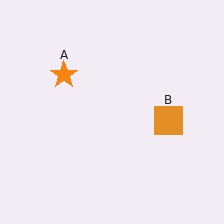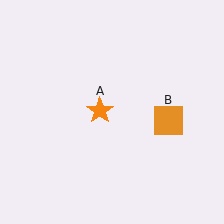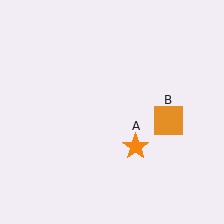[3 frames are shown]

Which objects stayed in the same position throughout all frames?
Orange square (object B) remained stationary.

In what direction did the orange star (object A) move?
The orange star (object A) moved down and to the right.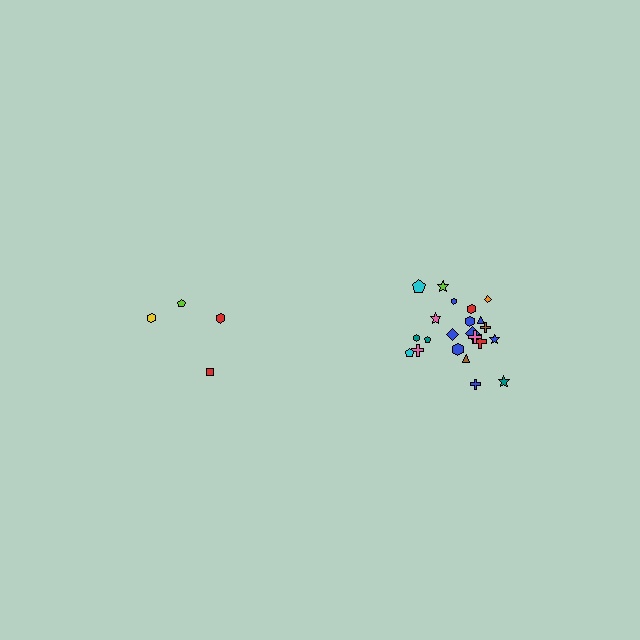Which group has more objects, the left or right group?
The right group.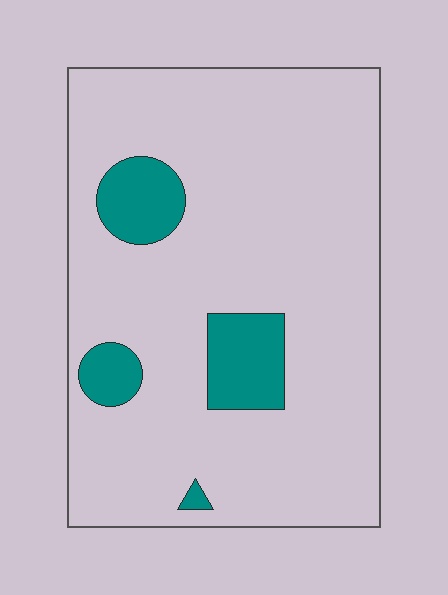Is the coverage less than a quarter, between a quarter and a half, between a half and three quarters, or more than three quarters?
Less than a quarter.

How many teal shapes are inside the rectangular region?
4.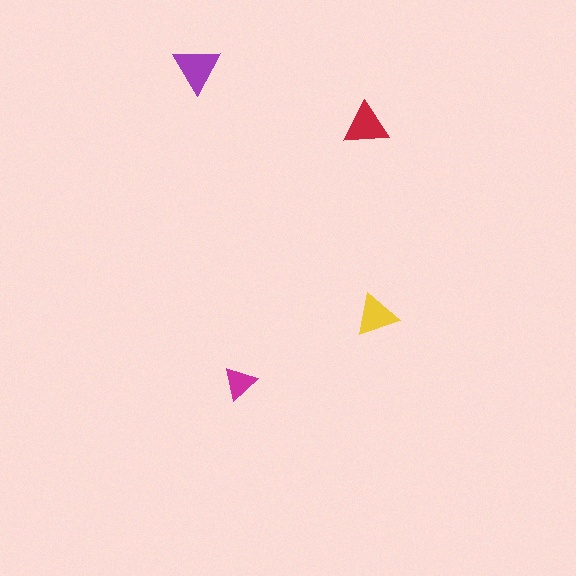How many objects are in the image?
There are 4 objects in the image.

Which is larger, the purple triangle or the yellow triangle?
The purple one.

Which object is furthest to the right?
The yellow triangle is rightmost.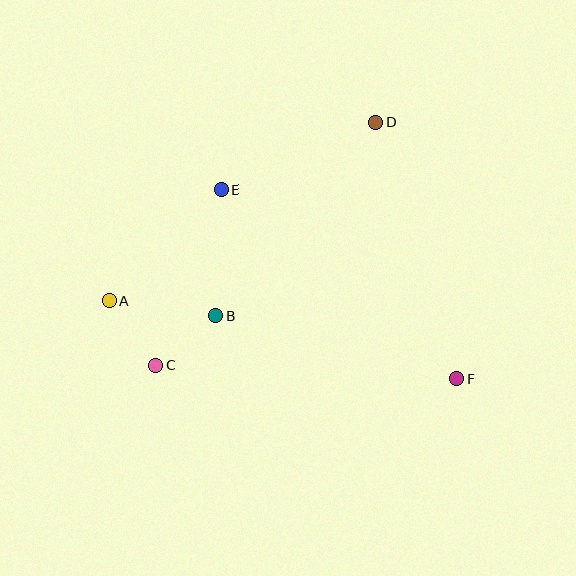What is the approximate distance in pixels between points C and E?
The distance between C and E is approximately 188 pixels.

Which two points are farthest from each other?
Points A and F are farthest from each other.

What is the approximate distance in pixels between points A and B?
The distance between A and B is approximately 108 pixels.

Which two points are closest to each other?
Points B and C are closest to each other.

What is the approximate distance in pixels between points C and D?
The distance between C and D is approximately 329 pixels.